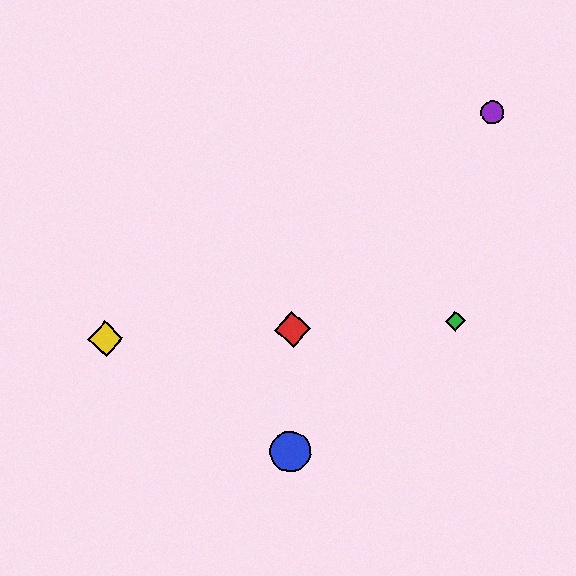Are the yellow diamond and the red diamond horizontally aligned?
Yes, both are at y≈339.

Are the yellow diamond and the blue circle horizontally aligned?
No, the yellow diamond is at y≈339 and the blue circle is at y≈452.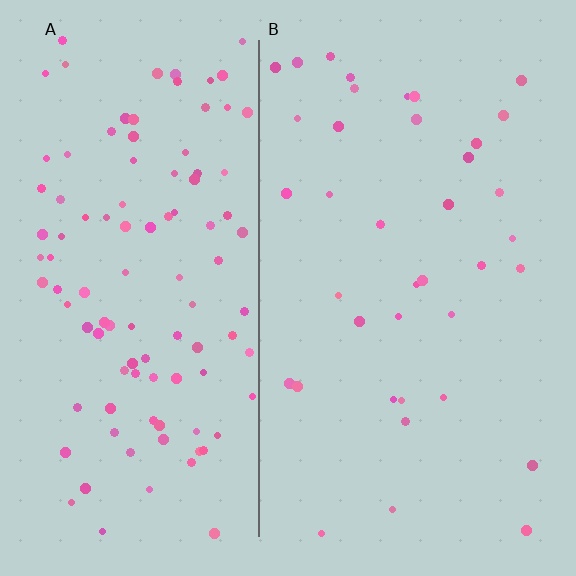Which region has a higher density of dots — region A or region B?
A (the left).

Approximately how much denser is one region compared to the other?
Approximately 2.8× — region A over region B.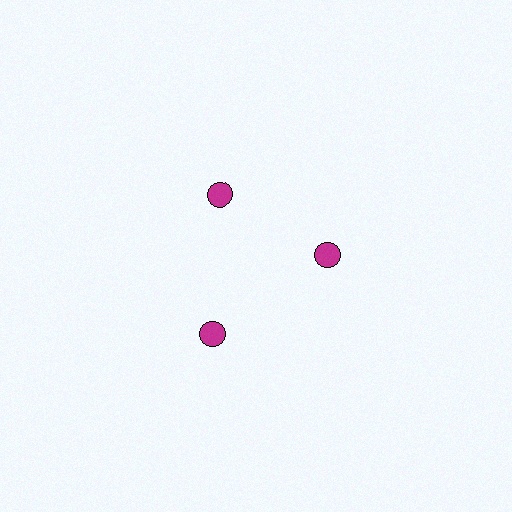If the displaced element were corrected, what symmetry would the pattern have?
It would have 3-fold rotational symmetry — the pattern would map onto itself every 120 degrees.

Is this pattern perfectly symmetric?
No. The 3 magenta circles are arranged in a ring, but one element near the 7 o'clock position is pushed outward from the center, breaking the 3-fold rotational symmetry.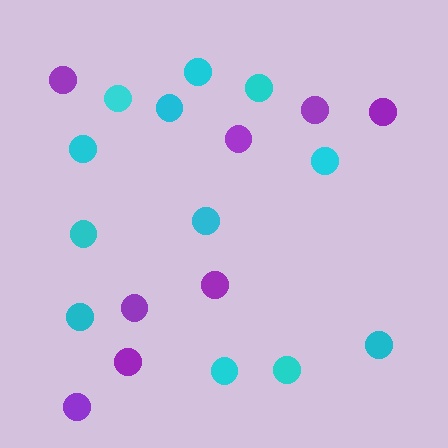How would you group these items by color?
There are 2 groups: one group of purple circles (8) and one group of cyan circles (12).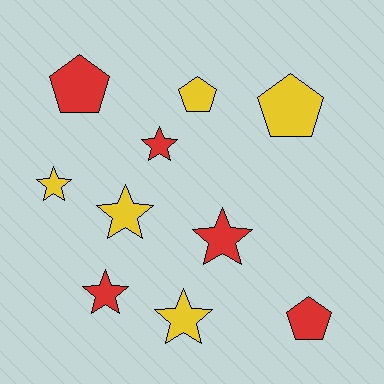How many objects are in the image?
There are 10 objects.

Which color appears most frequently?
Yellow, with 5 objects.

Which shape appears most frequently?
Star, with 6 objects.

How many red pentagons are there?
There are 2 red pentagons.